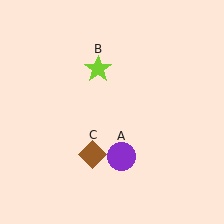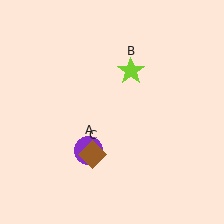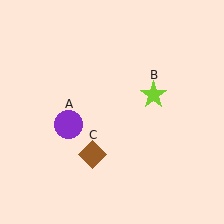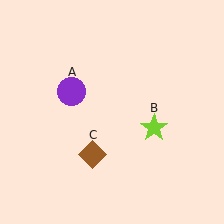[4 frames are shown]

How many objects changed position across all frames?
2 objects changed position: purple circle (object A), lime star (object B).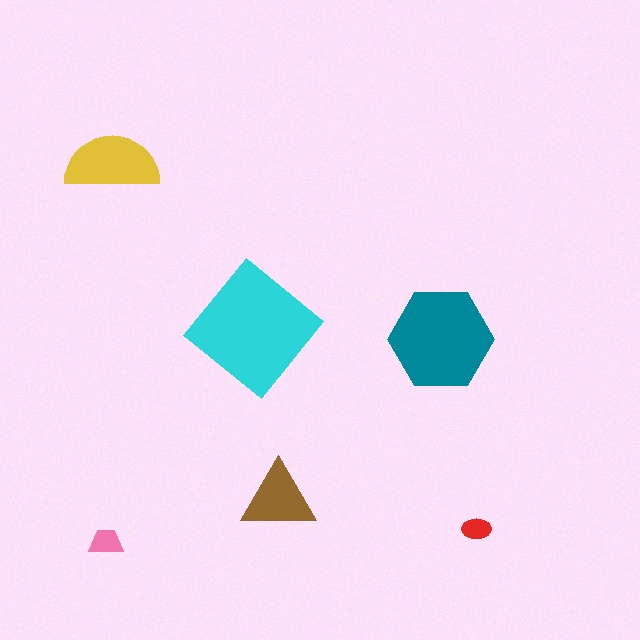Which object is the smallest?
The red ellipse.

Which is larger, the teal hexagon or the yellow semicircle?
The teal hexagon.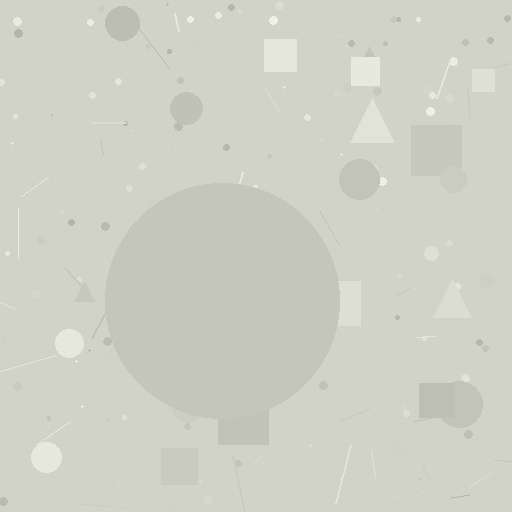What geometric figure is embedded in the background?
A circle is embedded in the background.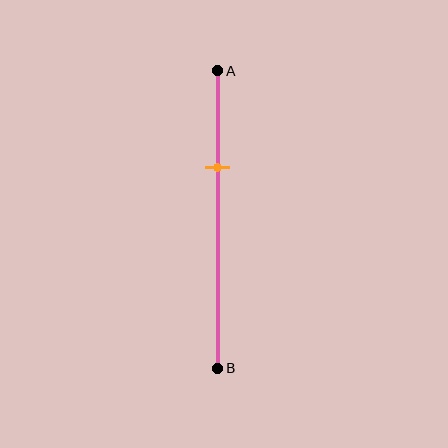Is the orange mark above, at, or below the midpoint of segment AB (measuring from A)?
The orange mark is above the midpoint of segment AB.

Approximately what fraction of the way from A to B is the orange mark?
The orange mark is approximately 35% of the way from A to B.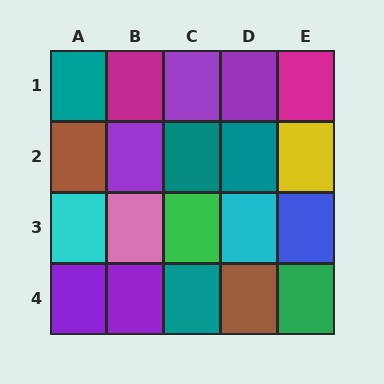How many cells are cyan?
2 cells are cyan.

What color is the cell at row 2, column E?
Yellow.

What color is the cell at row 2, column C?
Teal.